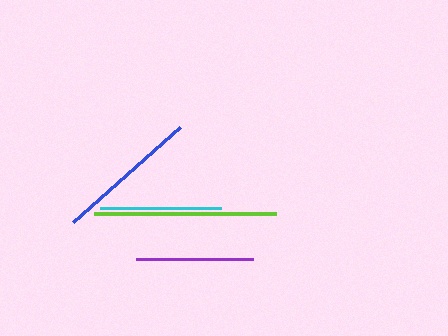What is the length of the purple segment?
The purple segment is approximately 117 pixels long.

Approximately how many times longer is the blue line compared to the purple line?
The blue line is approximately 1.2 times the length of the purple line.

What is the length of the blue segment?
The blue segment is approximately 143 pixels long.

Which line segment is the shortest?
The purple line is the shortest at approximately 117 pixels.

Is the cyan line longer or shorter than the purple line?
The cyan line is longer than the purple line.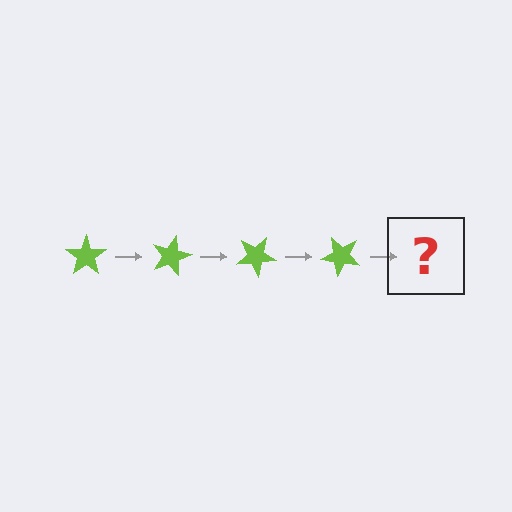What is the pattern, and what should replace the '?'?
The pattern is that the star rotates 15 degrees each step. The '?' should be a lime star rotated 60 degrees.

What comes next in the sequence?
The next element should be a lime star rotated 60 degrees.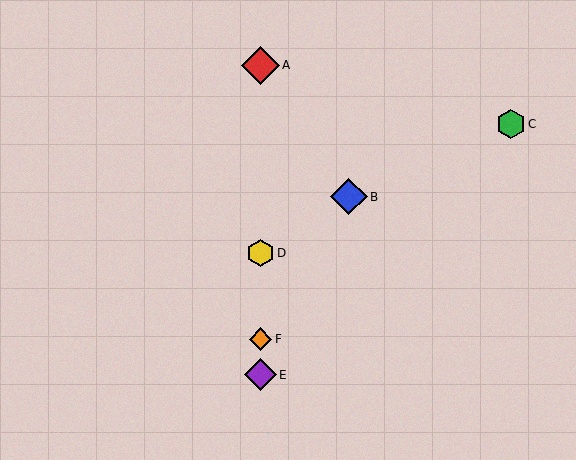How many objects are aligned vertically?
4 objects (A, D, E, F) are aligned vertically.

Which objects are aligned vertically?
Objects A, D, E, F are aligned vertically.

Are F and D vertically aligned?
Yes, both are at x≈261.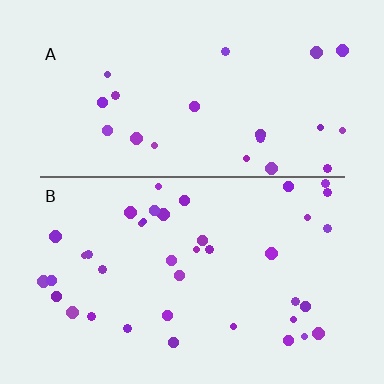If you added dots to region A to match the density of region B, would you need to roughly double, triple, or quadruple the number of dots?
Approximately double.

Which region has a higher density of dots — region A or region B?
B (the bottom).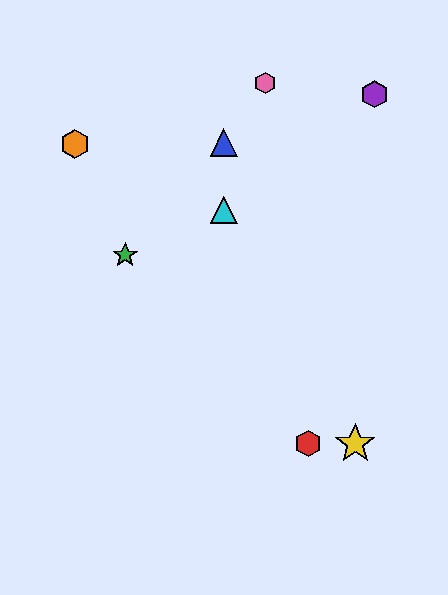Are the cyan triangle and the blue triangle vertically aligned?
Yes, both are at x≈224.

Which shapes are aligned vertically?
The blue triangle, the cyan triangle are aligned vertically.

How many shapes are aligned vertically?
2 shapes (the blue triangle, the cyan triangle) are aligned vertically.